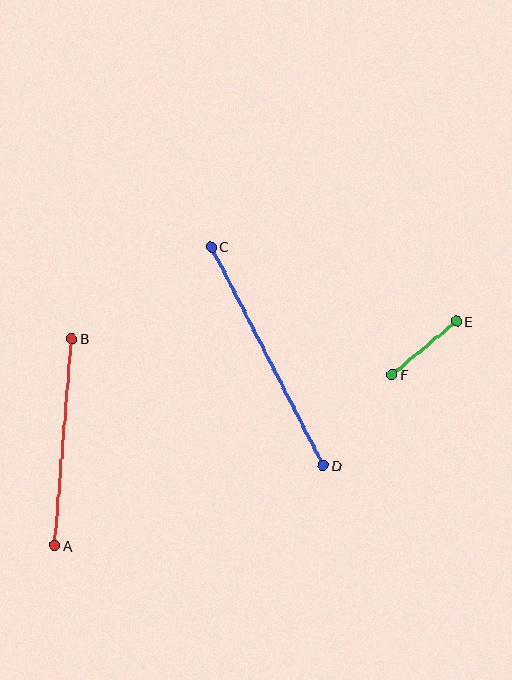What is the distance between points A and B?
The distance is approximately 207 pixels.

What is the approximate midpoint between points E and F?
The midpoint is at approximately (424, 348) pixels.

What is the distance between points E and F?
The distance is approximately 83 pixels.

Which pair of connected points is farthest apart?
Points C and D are farthest apart.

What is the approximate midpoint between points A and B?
The midpoint is at approximately (63, 442) pixels.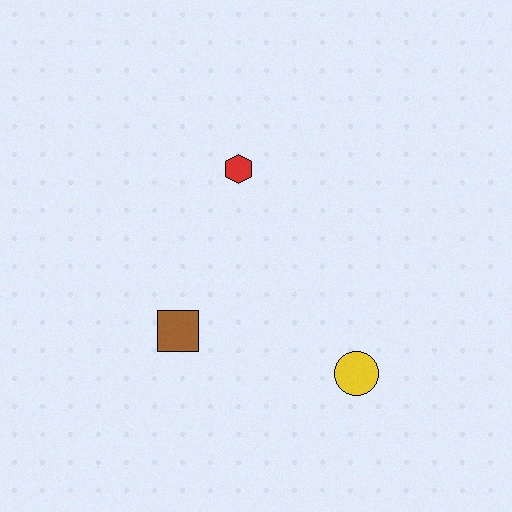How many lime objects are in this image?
There are no lime objects.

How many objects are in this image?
There are 3 objects.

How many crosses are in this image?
There are no crosses.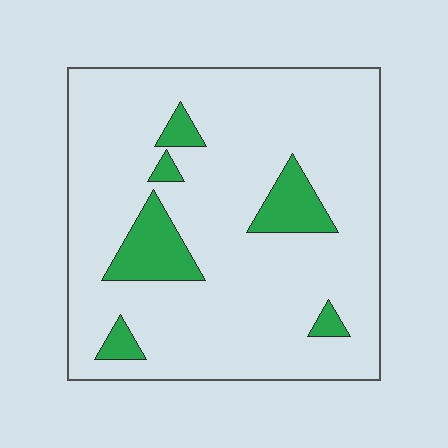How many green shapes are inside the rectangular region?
6.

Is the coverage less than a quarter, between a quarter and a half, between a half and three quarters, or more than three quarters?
Less than a quarter.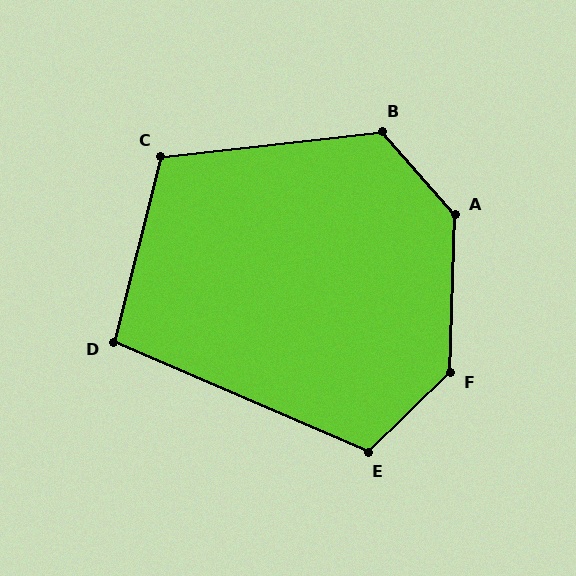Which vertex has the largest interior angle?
A, at approximately 137 degrees.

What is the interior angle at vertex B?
Approximately 125 degrees (obtuse).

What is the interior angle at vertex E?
Approximately 113 degrees (obtuse).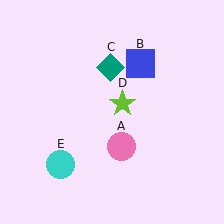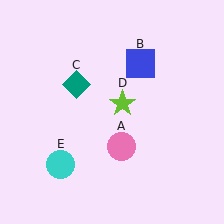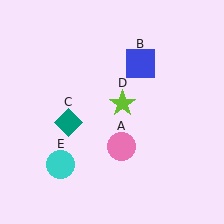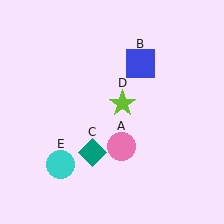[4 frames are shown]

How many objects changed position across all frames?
1 object changed position: teal diamond (object C).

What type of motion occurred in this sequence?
The teal diamond (object C) rotated counterclockwise around the center of the scene.